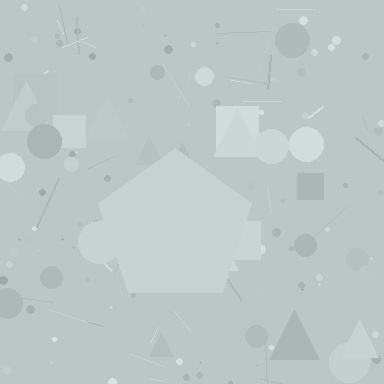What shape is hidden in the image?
A pentagon is hidden in the image.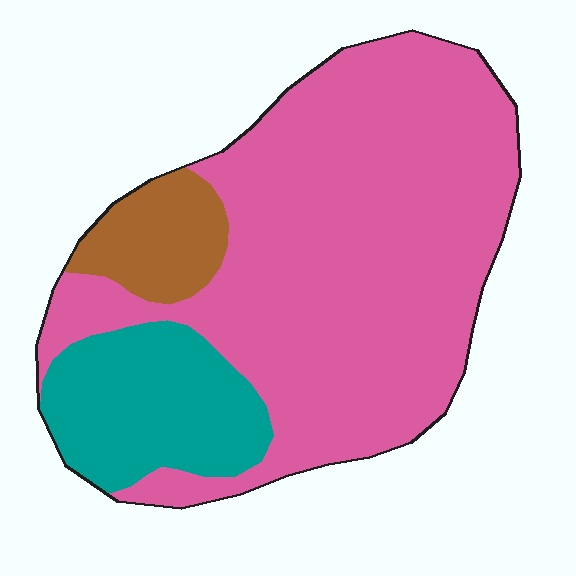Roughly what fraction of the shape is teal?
Teal covers 19% of the shape.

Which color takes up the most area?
Pink, at roughly 70%.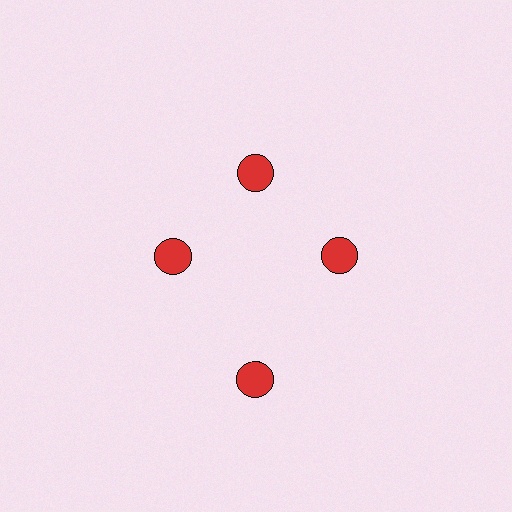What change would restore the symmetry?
The symmetry would be restored by moving it inward, back onto the ring so that all 4 circles sit at equal angles and equal distance from the center.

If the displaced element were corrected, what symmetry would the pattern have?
It would have 4-fold rotational symmetry — the pattern would map onto itself every 90 degrees.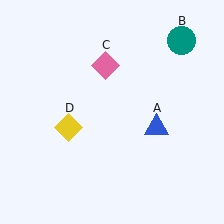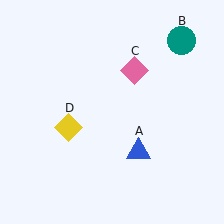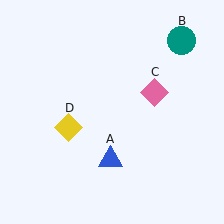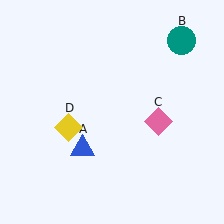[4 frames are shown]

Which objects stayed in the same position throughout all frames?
Teal circle (object B) and yellow diamond (object D) remained stationary.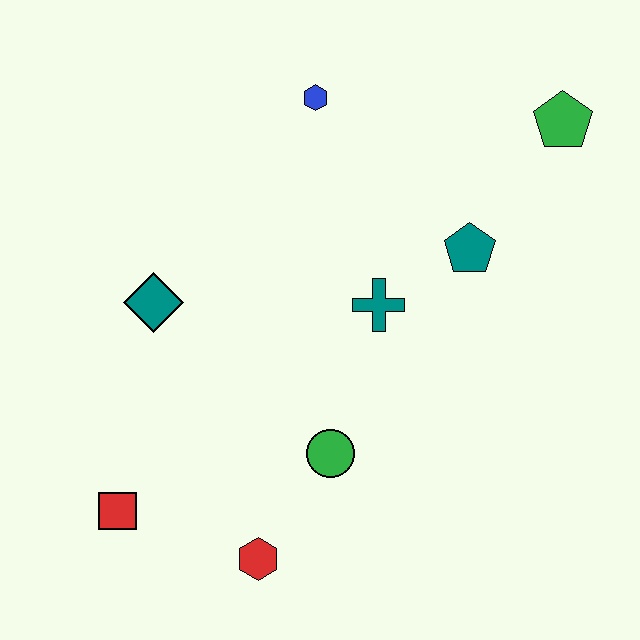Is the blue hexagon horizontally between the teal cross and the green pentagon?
No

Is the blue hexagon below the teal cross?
No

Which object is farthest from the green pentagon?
The red square is farthest from the green pentagon.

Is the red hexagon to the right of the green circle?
No